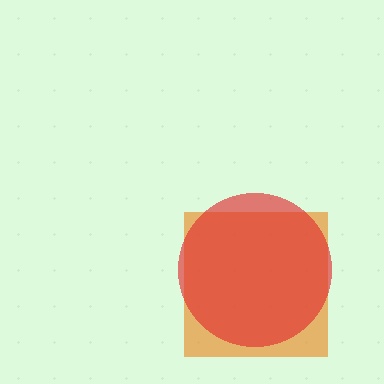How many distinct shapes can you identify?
There are 2 distinct shapes: an orange square, a red circle.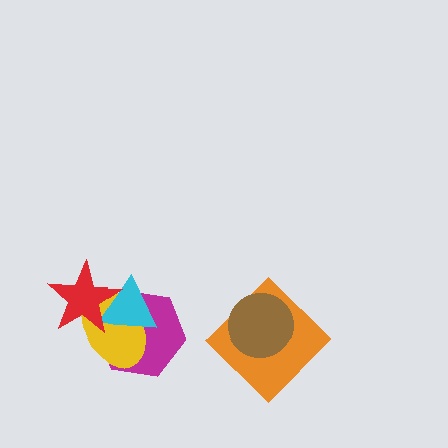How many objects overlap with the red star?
3 objects overlap with the red star.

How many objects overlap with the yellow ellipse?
3 objects overlap with the yellow ellipse.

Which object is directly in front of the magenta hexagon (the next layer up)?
The yellow ellipse is directly in front of the magenta hexagon.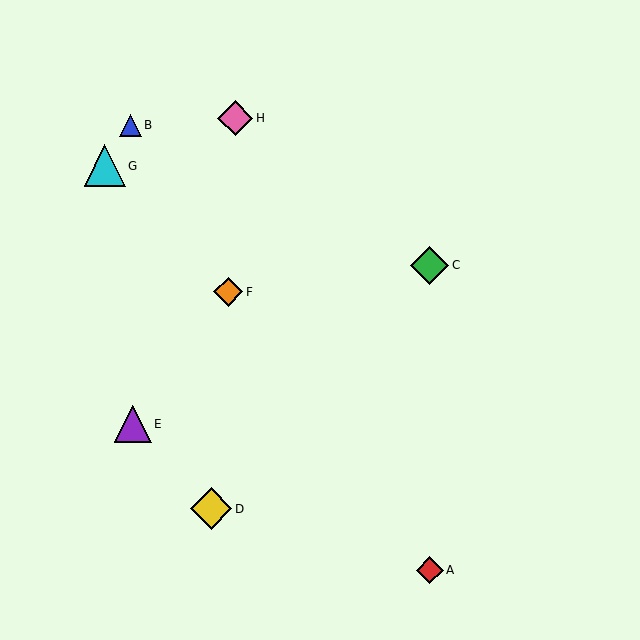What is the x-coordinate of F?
Object F is at x≈228.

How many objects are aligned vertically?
2 objects (A, C) are aligned vertically.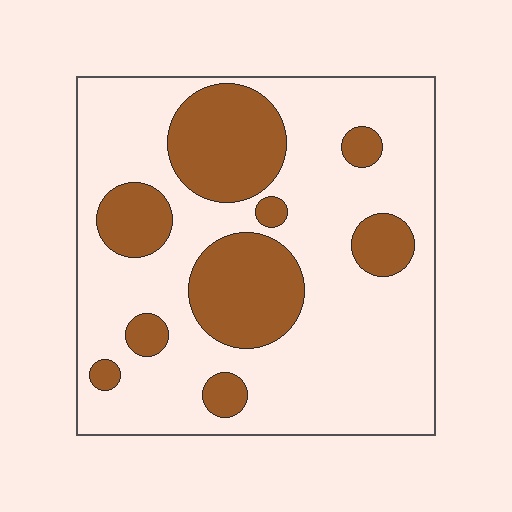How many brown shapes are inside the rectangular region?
9.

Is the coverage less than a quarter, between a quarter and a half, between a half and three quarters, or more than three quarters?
Between a quarter and a half.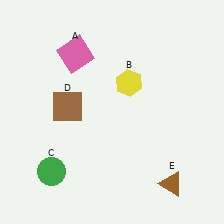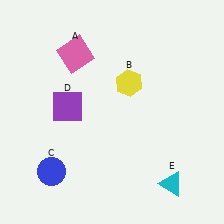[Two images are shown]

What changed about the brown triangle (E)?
In Image 1, E is brown. In Image 2, it changed to cyan.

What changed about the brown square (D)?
In Image 1, D is brown. In Image 2, it changed to purple.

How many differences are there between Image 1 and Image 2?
There are 3 differences between the two images.